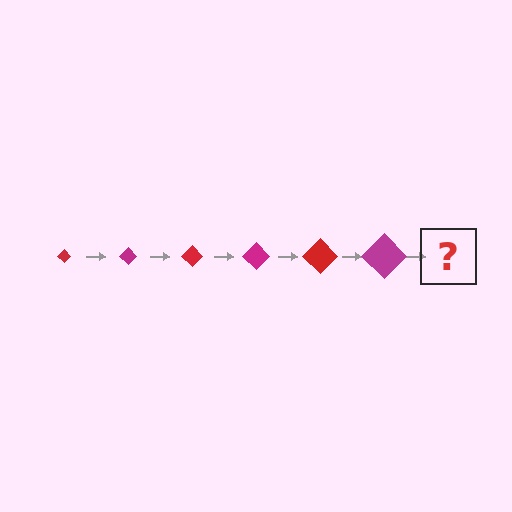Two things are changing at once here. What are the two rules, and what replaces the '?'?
The two rules are that the diamond grows larger each step and the color cycles through red and magenta. The '?' should be a red diamond, larger than the previous one.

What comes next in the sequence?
The next element should be a red diamond, larger than the previous one.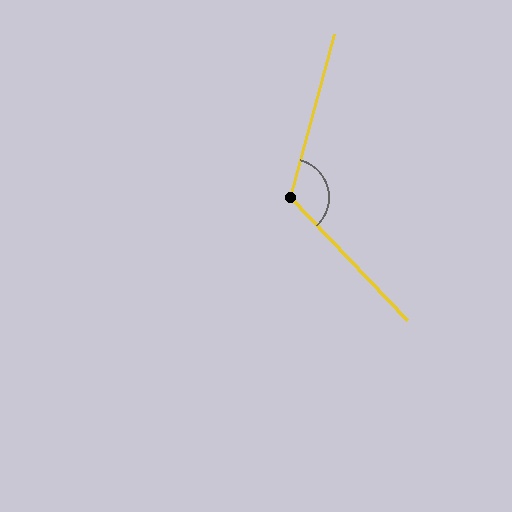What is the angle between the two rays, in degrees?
Approximately 121 degrees.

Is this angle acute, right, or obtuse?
It is obtuse.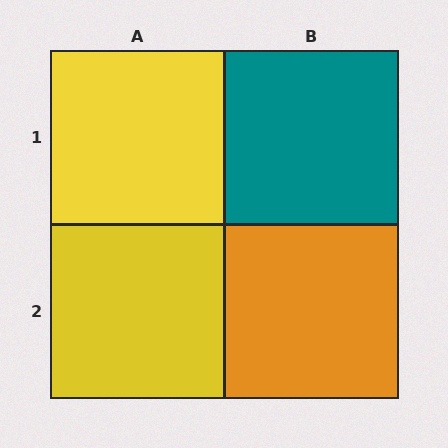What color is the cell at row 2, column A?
Yellow.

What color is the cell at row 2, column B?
Orange.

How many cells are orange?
1 cell is orange.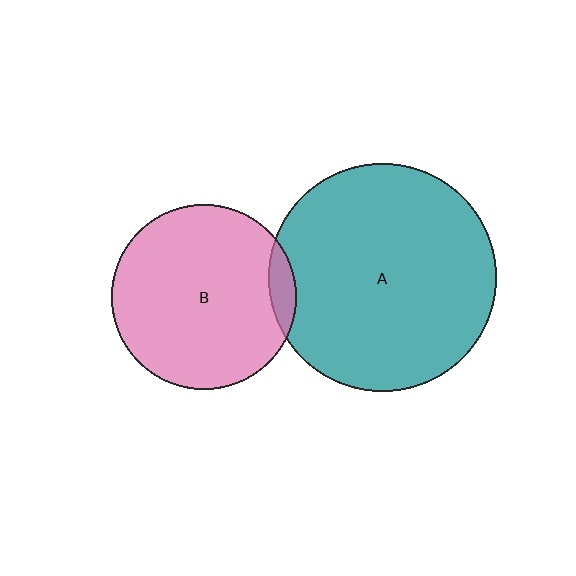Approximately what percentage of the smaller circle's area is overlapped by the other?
Approximately 5%.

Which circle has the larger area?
Circle A (teal).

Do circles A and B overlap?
Yes.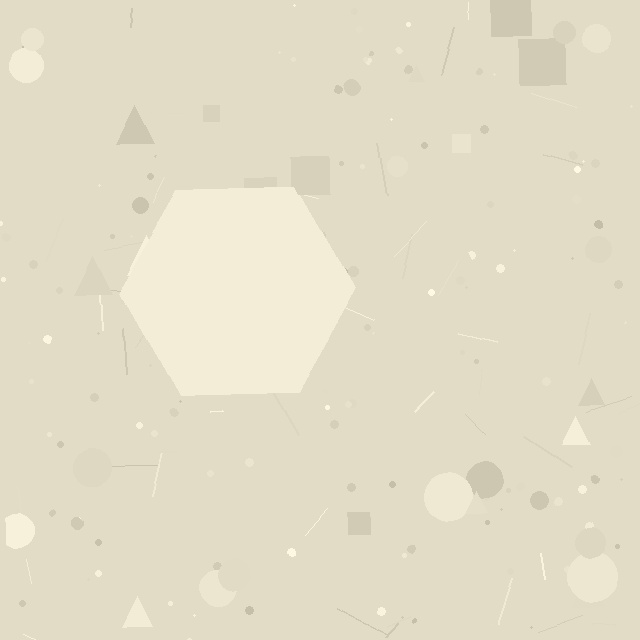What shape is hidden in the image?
A hexagon is hidden in the image.